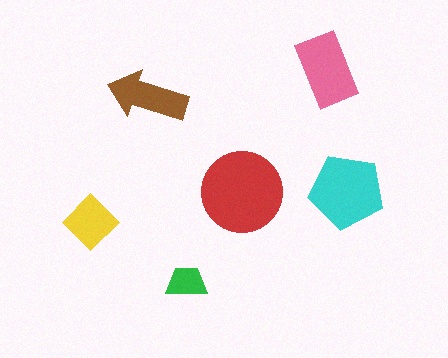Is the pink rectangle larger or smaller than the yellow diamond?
Larger.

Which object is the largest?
The red circle.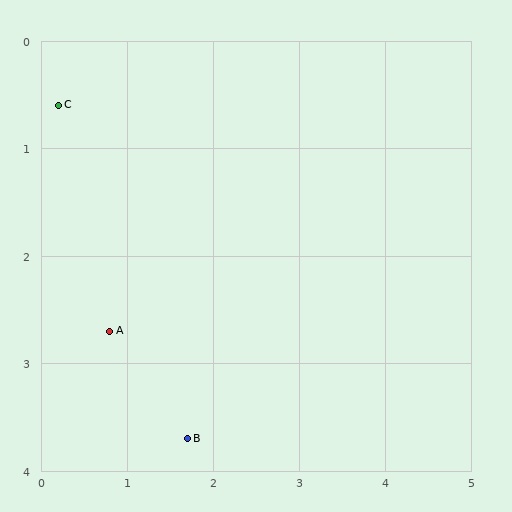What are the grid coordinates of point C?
Point C is at approximately (0.2, 0.6).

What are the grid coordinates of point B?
Point B is at approximately (1.7, 3.7).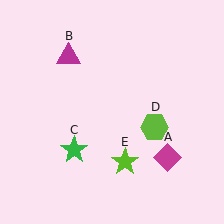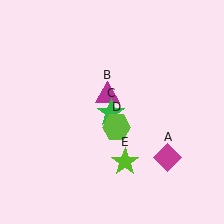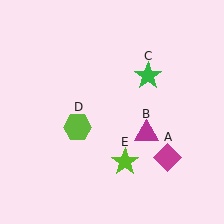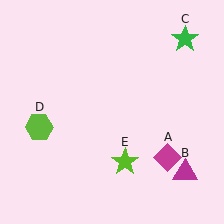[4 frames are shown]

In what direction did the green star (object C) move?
The green star (object C) moved up and to the right.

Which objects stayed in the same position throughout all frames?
Magenta diamond (object A) and lime star (object E) remained stationary.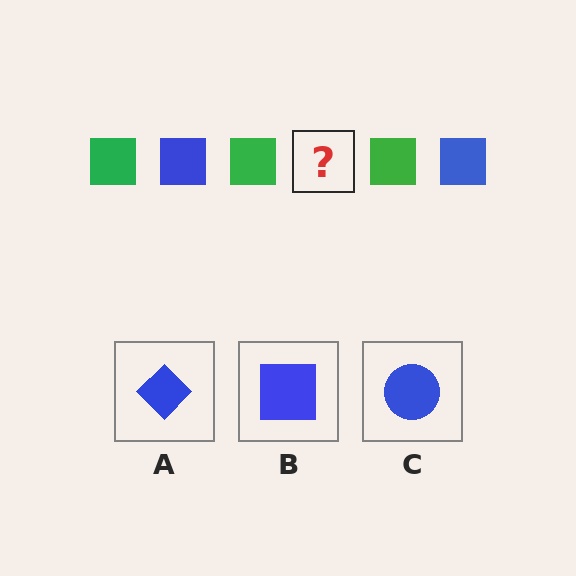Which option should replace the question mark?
Option B.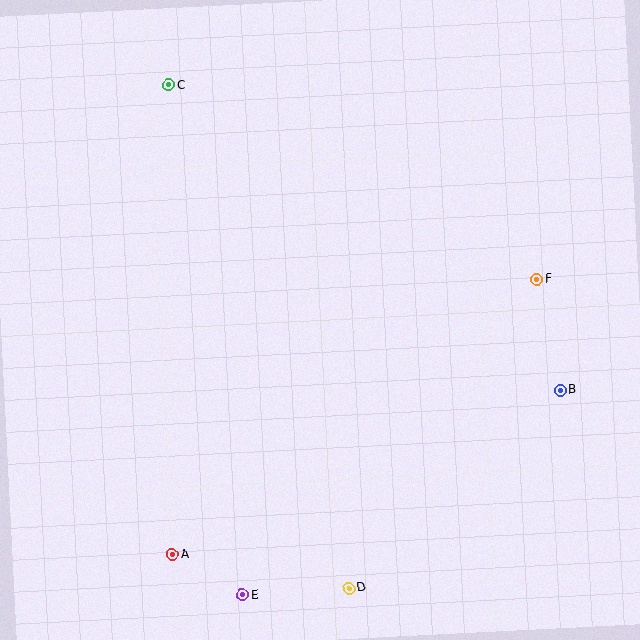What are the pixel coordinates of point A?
Point A is at (172, 555).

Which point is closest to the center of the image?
Point F at (537, 279) is closest to the center.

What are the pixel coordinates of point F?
Point F is at (537, 279).